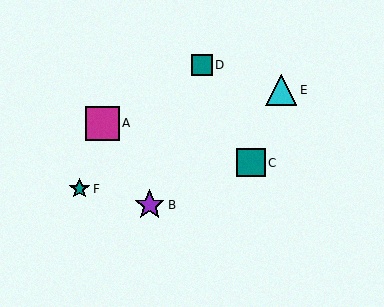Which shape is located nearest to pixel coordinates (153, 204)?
The purple star (labeled B) at (150, 205) is nearest to that location.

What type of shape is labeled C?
Shape C is a teal square.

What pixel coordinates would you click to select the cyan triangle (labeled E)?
Click at (281, 90) to select the cyan triangle E.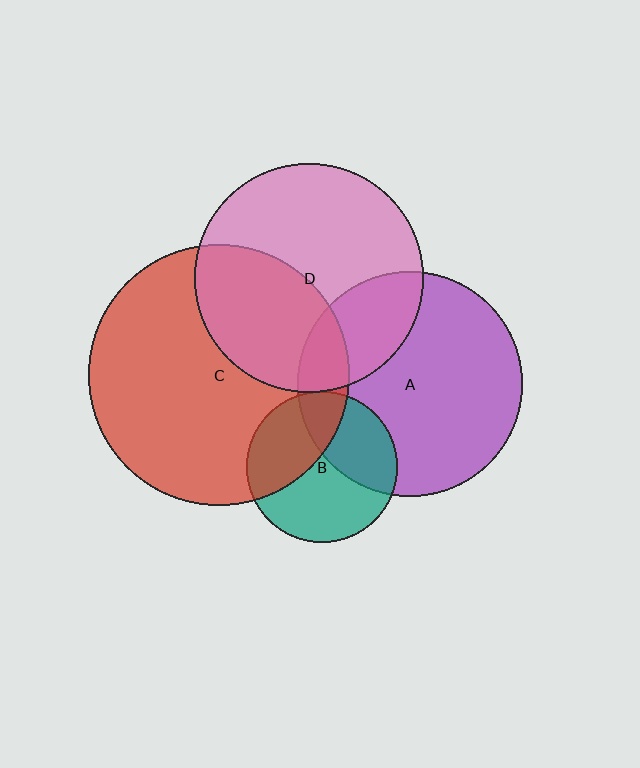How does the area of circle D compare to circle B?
Approximately 2.3 times.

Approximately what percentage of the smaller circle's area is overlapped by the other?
Approximately 40%.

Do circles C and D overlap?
Yes.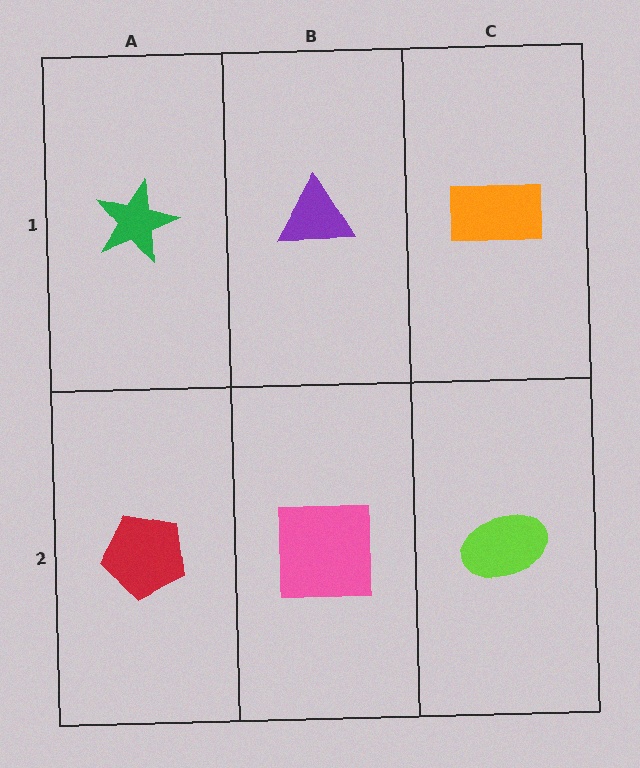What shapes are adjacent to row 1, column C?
A lime ellipse (row 2, column C), a purple triangle (row 1, column B).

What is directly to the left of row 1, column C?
A purple triangle.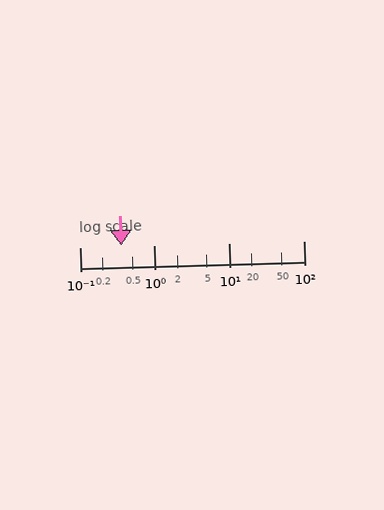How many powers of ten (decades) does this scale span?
The scale spans 3 decades, from 0.1 to 100.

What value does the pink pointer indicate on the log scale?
The pointer indicates approximately 0.36.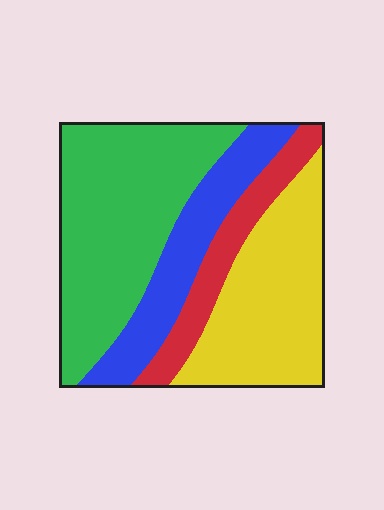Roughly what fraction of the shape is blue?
Blue covers around 20% of the shape.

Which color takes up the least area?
Red, at roughly 15%.